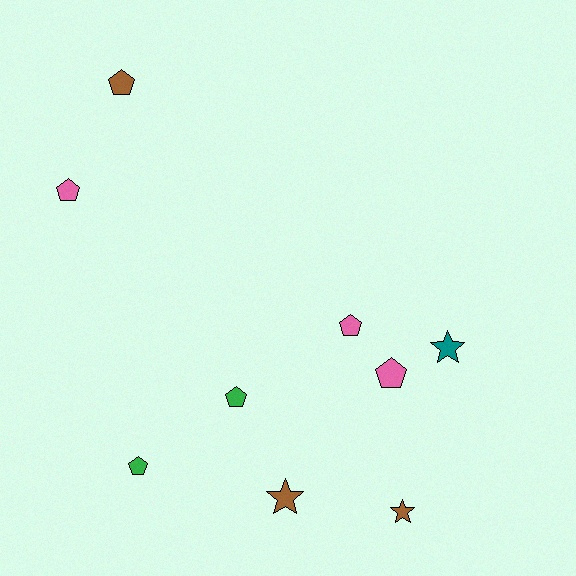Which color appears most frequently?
Brown, with 3 objects.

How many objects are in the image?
There are 9 objects.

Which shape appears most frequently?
Pentagon, with 6 objects.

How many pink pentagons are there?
There are 3 pink pentagons.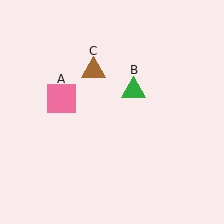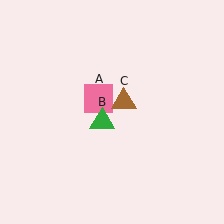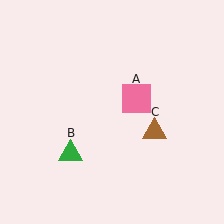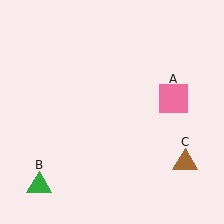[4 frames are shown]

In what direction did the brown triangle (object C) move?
The brown triangle (object C) moved down and to the right.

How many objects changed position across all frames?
3 objects changed position: pink square (object A), green triangle (object B), brown triangle (object C).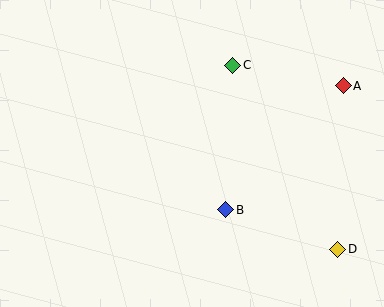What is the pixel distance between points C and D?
The distance between C and D is 212 pixels.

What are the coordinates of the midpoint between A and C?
The midpoint between A and C is at (288, 76).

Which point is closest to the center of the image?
Point B at (226, 210) is closest to the center.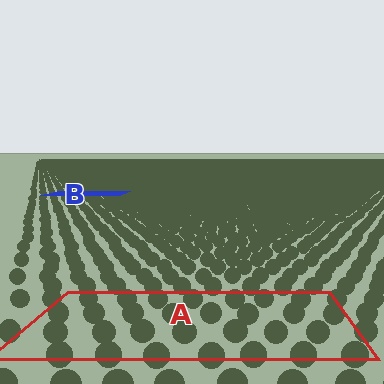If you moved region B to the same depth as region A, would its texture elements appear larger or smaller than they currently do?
They would appear larger. At a closer depth, the same texture elements are projected at a bigger on-screen size.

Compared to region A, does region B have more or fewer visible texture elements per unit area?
Region B has more texture elements per unit area — they are packed more densely because it is farther away.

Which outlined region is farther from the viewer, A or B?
Region B is farther from the viewer — the texture elements inside it appear smaller and more densely packed.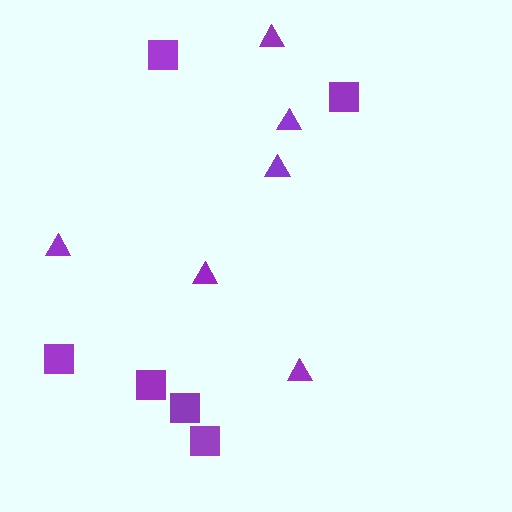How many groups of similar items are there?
There are 2 groups: one group of squares (6) and one group of triangles (6).